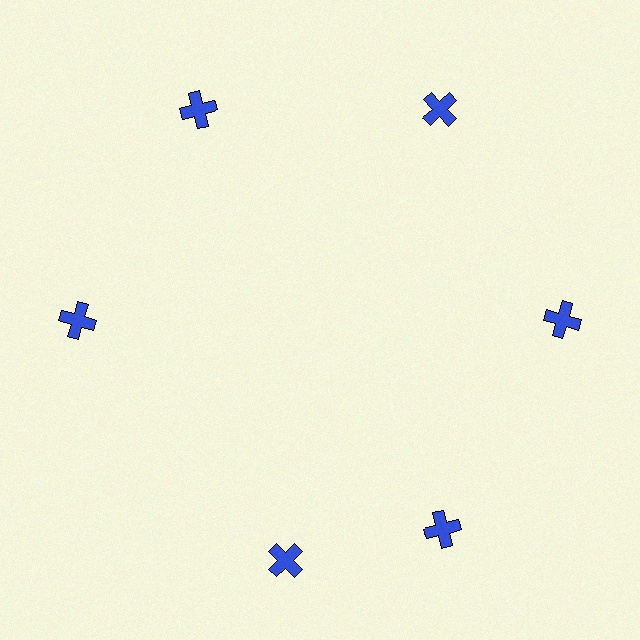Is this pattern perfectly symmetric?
No. The 6 blue crosses are arranged in a ring, but one element near the 7 o'clock position is rotated out of alignment along the ring, breaking the 6-fold rotational symmetry.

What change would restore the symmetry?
The symmetry would be restored by rotating it back into even spacing with its neighbors so that all 6 crosses sit at equal angles and equal distance from the center.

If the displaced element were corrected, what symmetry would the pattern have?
It would have 6-fold rotational symmetry — the pattern would map onto itself every 60 degrees.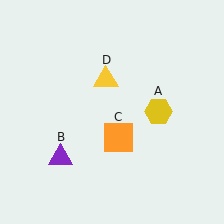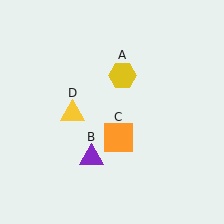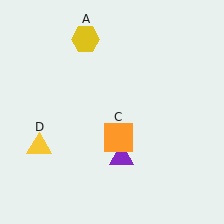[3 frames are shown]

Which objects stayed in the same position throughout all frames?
Orange square (object C) remained stationary.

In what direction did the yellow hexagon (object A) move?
The yellow hexagon (object A) moved up and to the left.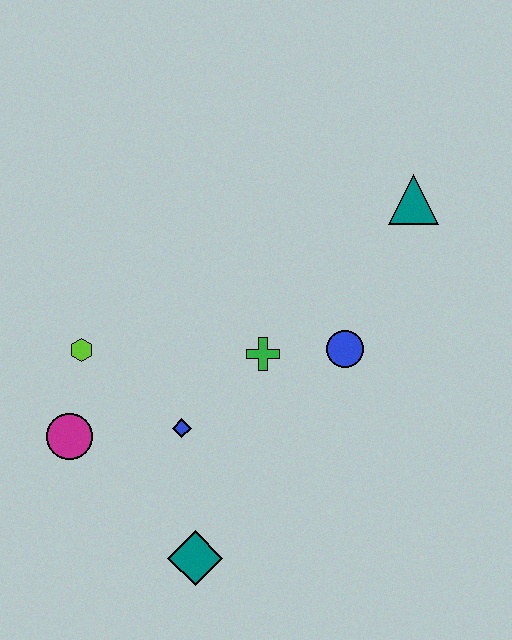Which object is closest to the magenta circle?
The lime hexagon is closest to the magenta circle.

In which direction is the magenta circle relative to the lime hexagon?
The magenta circle is below the lime hexagon.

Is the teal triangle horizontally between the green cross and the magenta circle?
No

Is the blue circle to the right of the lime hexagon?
Yes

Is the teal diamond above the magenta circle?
No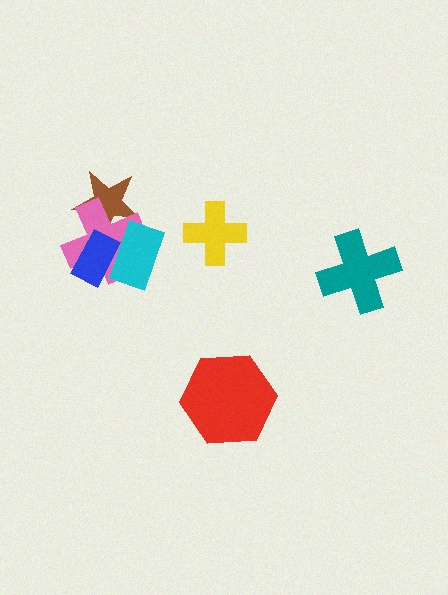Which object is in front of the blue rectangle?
The cyan rectangle is in front of the blue rectangle.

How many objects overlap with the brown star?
1 object overlaps with the brown star.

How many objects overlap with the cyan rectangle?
2 objects overlap with the cyan rectangle.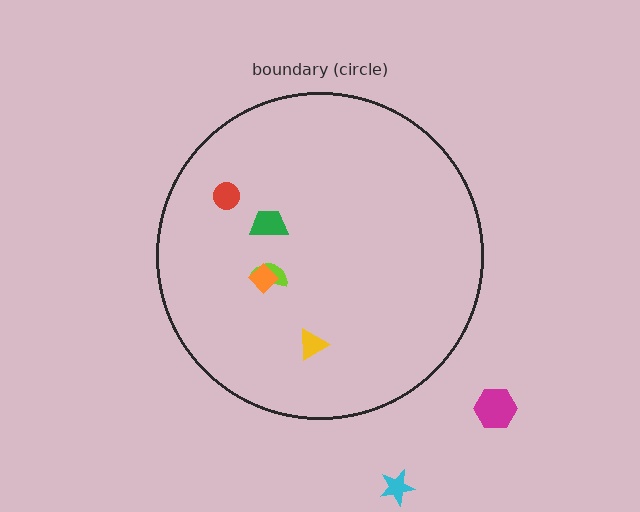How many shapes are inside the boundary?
5 inside, 2 outside.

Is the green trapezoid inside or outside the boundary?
Inside.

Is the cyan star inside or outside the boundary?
Outside.